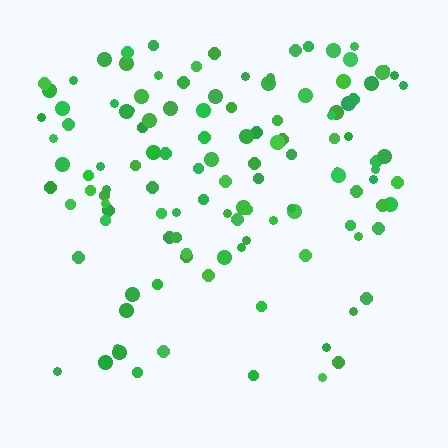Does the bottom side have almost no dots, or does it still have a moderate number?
Still a moderate number, just noticeably fewer than the top.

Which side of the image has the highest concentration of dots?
The top.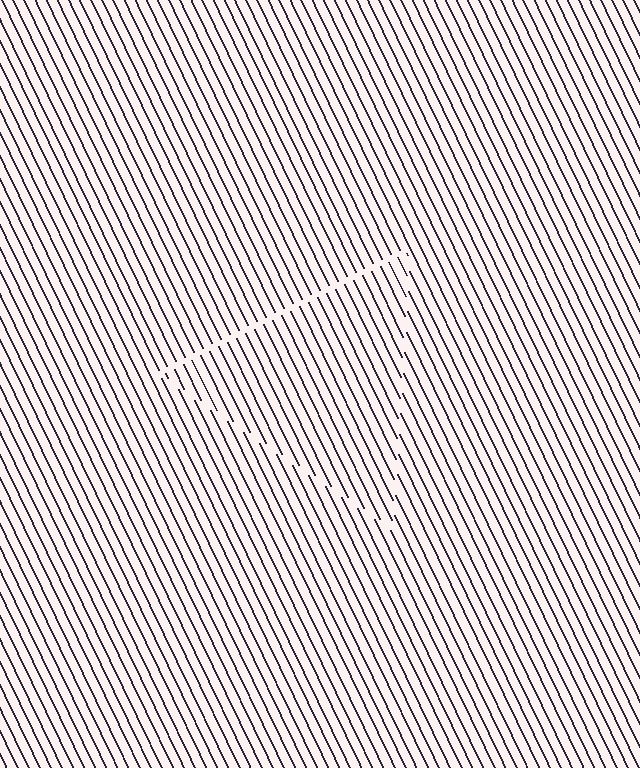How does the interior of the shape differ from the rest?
The interior of the shape contains the same grating, shifted by half a period — the contour is defined by the phase discontinuity where line-ends from the inner and outer gratings abut.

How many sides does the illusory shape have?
3 sides — the line-ends trace a triangle.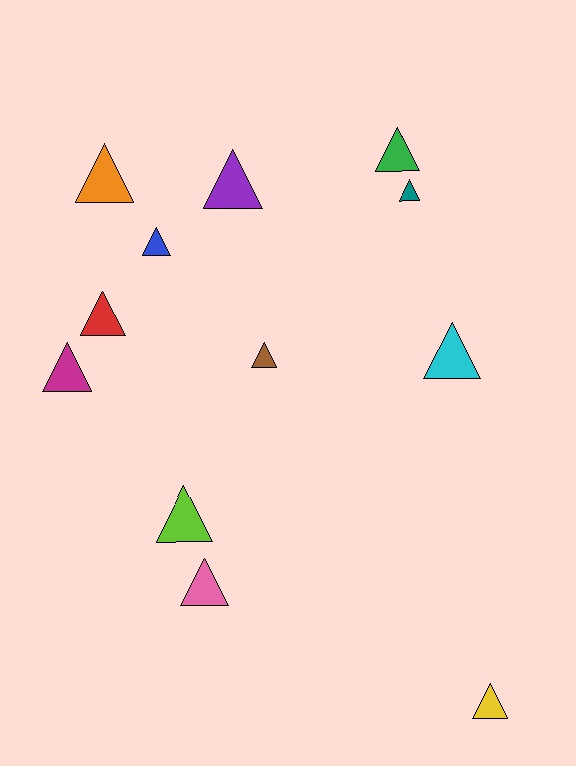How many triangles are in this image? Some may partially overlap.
There are 12 triangles.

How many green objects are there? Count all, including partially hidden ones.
There is 1 green object.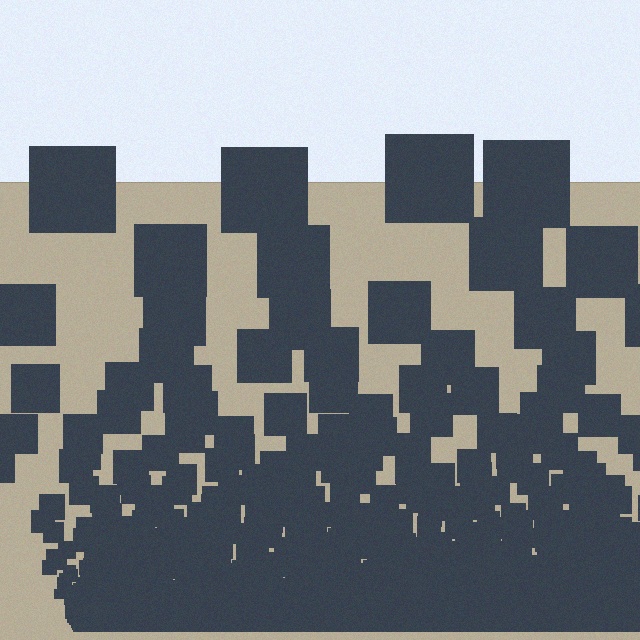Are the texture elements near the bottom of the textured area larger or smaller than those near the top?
Smaller. The gradient is inverted — elements near the bottom are smaller and denser.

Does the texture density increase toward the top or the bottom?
Density increases toward the bottom.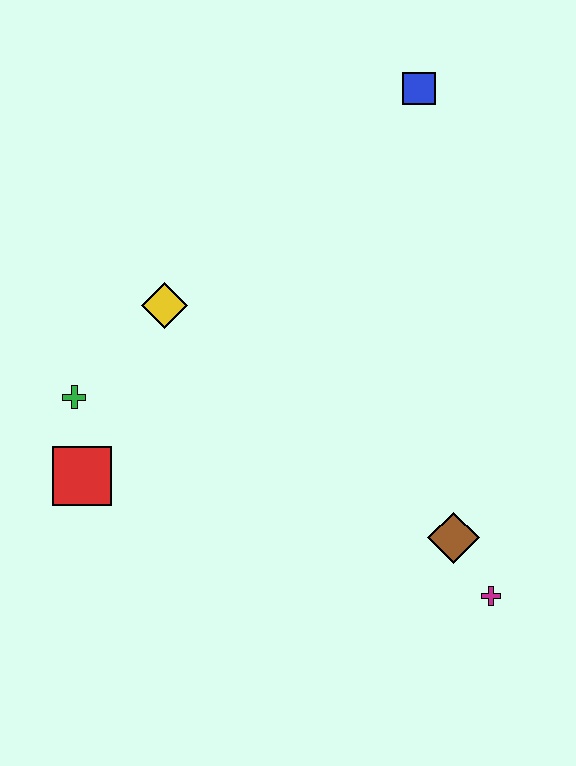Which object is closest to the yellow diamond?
The green cross is closest to the yellow diamond.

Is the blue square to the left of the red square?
No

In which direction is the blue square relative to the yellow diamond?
The blue square is to the right of the yellow diamond.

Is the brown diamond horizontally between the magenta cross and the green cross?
Yes